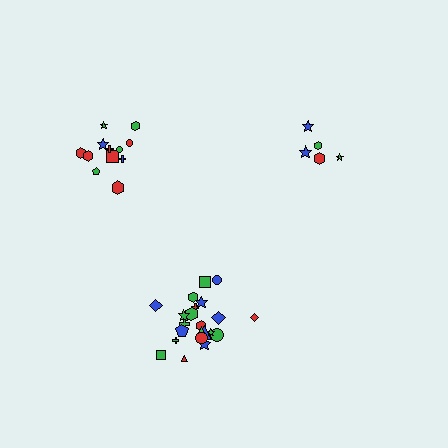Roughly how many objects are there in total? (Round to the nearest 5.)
Roughly 40 objects in total.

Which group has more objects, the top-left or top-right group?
The top-left group.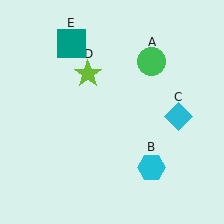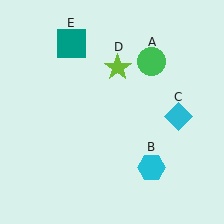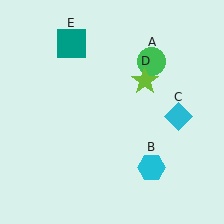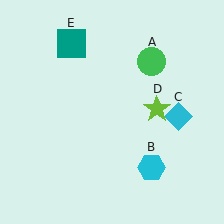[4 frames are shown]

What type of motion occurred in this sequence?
The lime star (object D) rotated clockwise around the center of the scene.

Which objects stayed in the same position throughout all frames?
Green circle (object A) and cyan hexagon (object B) and cyan diamond (object C) and teal square (object E) remained stationary.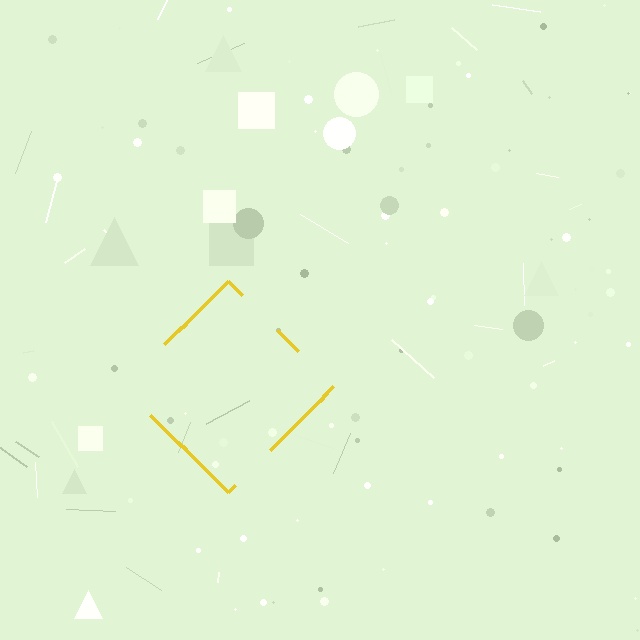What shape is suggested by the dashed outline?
The dashed outline suggests a diamond.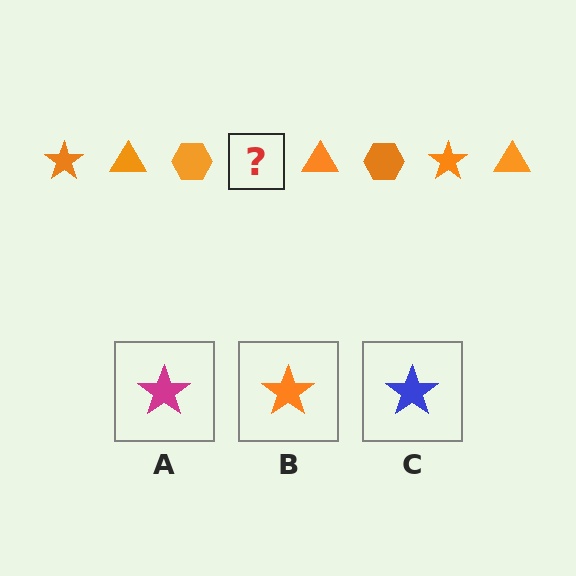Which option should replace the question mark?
Option B.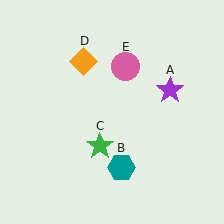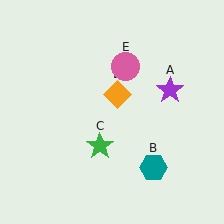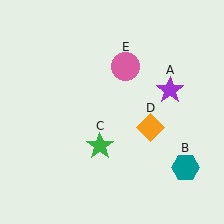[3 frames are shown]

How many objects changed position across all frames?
2 objects changed position: teal hexagon (object B), orange diamond (object D).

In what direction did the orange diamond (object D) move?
The orange diamond (object D) moved down and to the right.